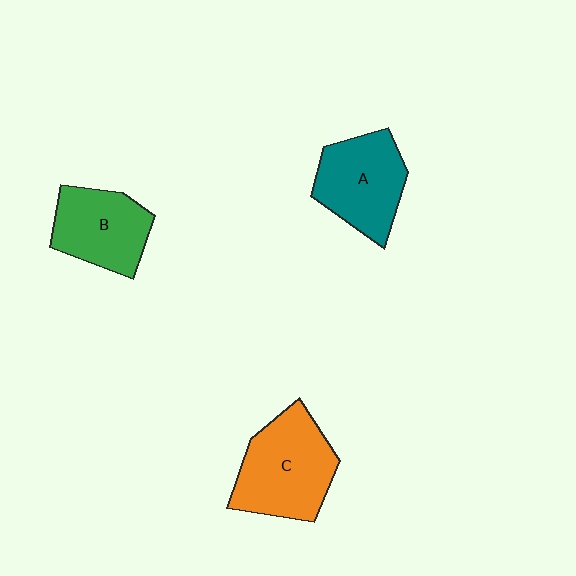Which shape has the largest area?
Shape C (orange).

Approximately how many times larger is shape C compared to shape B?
Approximately 1.3 times.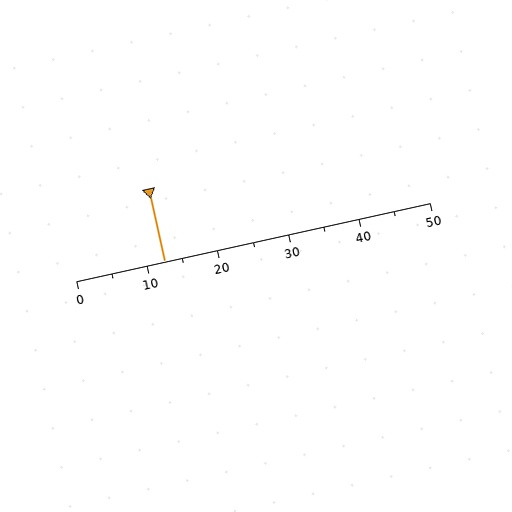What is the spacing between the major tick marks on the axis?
The major ticks are spaced 10 apart.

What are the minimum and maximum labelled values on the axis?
The axis runs from 0 to 50.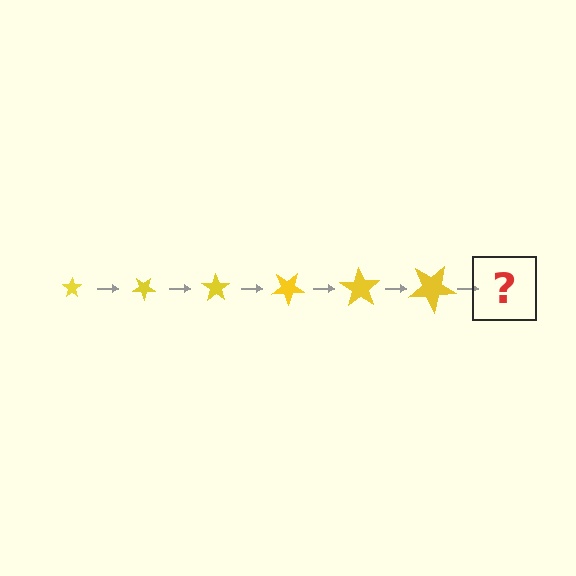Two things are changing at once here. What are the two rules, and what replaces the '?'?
The two rules are that the star grows larger each step and it rotates 35 degrees each step. The '?' should be a star, larger than the previous one and rotated 210 degrees from the start.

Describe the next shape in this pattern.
It should be a star, larger than the previous one and rotated 210 degrees from the start.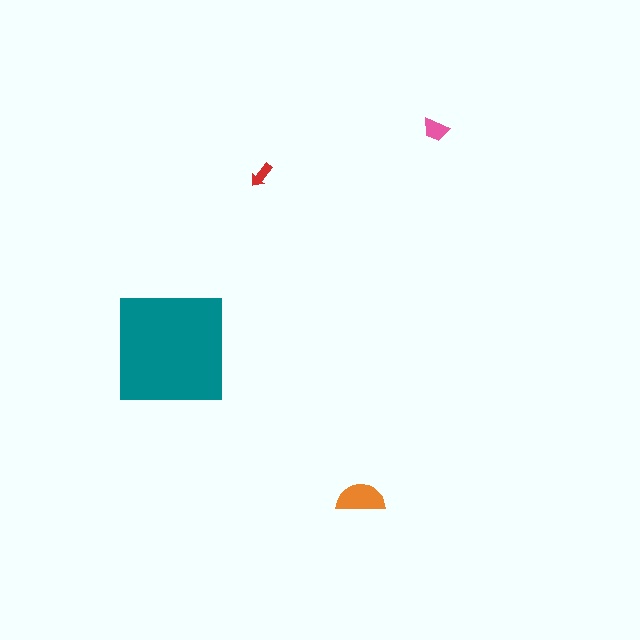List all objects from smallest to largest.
The red arrow, the pink trapezoid, the orange semicircle, the teal square.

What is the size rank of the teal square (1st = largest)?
1st.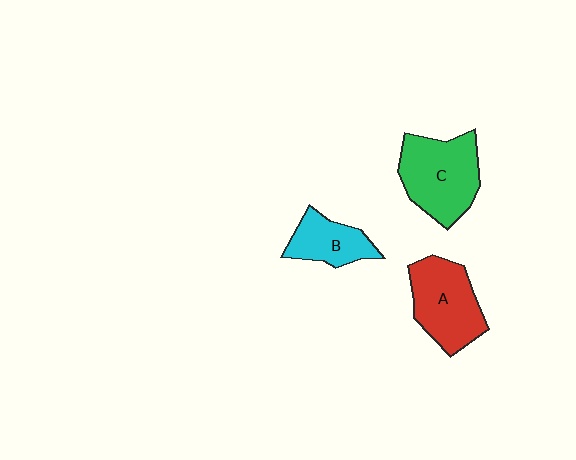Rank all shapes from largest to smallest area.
From largest to smallest: C (green), A (red), B (cyan).